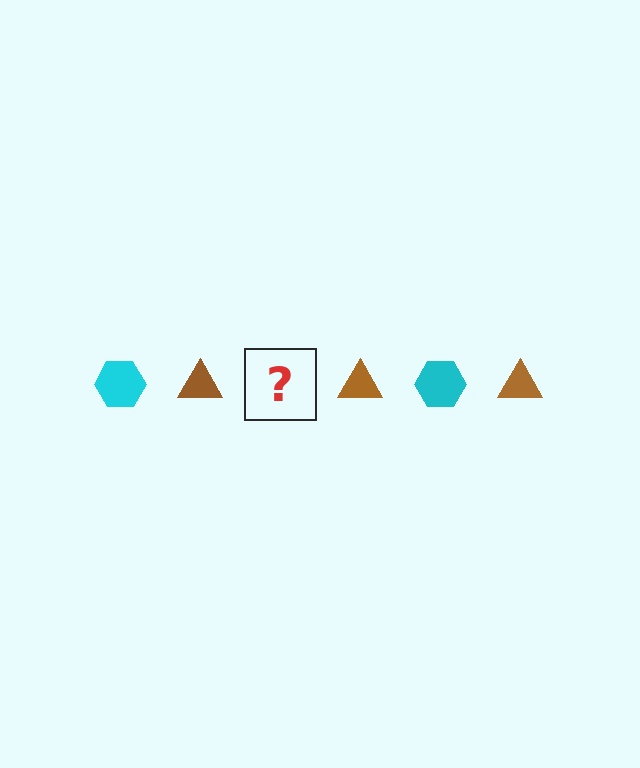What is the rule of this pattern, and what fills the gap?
The rule is that the pattern alternates between cyan hexagon and brown triangle. The gap should be filled with a cyan hexagon.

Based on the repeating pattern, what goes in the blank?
The blank should be a cyan hexagon.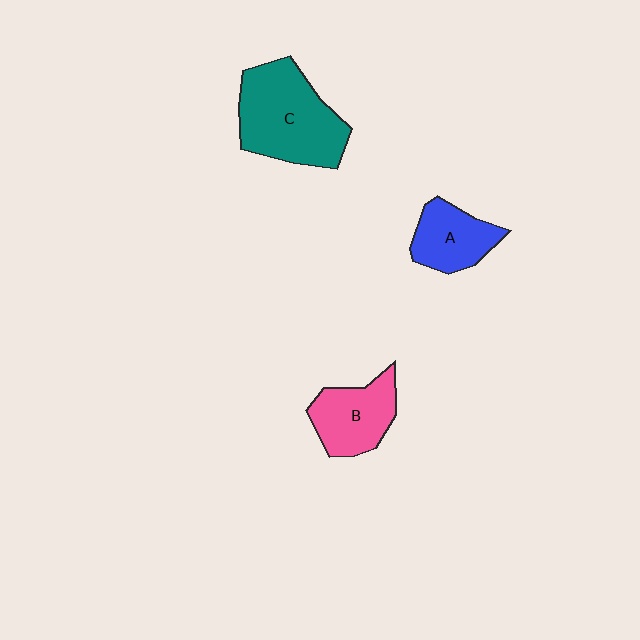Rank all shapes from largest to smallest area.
From largest to smallest: C (teal), B (pink), A (blue).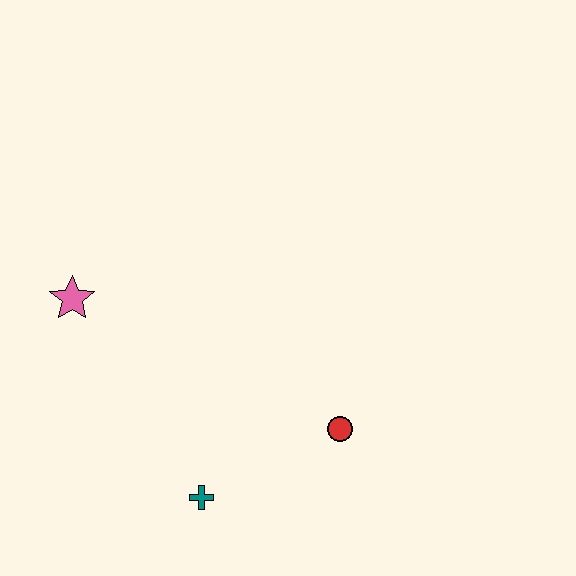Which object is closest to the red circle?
The teal cross is closest to the red circle.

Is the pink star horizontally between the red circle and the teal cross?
No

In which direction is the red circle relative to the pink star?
The red circle is to the right of the pink star.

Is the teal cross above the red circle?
No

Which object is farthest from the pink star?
The red circle is farthest from the pink star.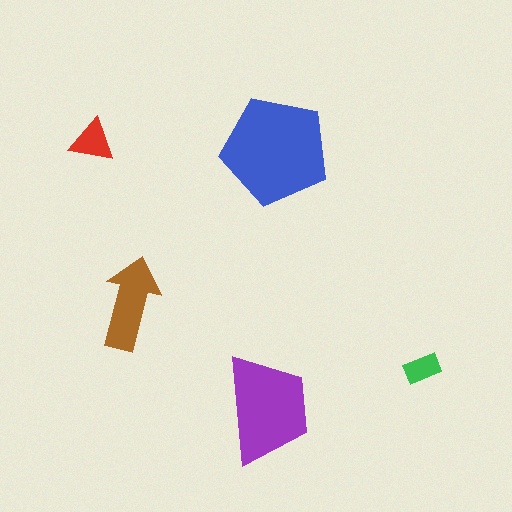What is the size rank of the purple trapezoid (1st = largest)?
2nd.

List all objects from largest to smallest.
The blue pentagon, the purple trapezoid, the brown arrow, the red triangle, the green rectangle.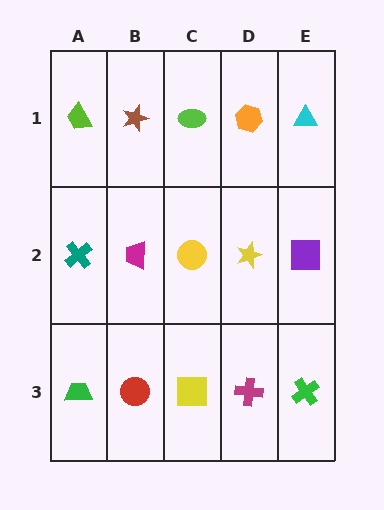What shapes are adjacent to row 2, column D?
An orange hexagon (row 1, column D), a magenta cross (row 3, column D), a yellow circle (row 2, column C), a purple square (row 2, column E).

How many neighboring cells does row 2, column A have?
3.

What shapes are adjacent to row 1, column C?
A yellow circle (row 2, column C), a brown star (row 1, column B), an orange hexagon (row 1, column D).